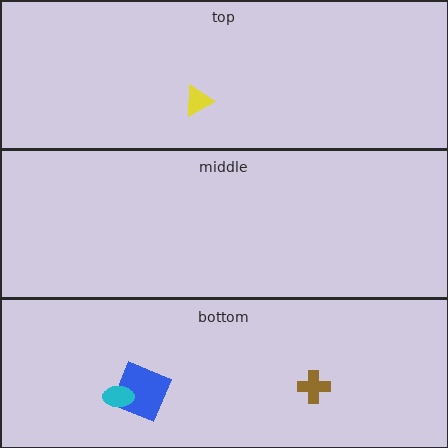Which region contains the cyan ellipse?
The bottom region.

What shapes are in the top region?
The yellow triangle.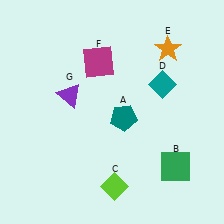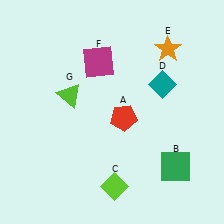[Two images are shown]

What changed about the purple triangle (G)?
In Image 1, G is purple. In Image 2, it changed to lime.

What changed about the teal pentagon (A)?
In Image 1, A is teal. In Image 2, it changed to red.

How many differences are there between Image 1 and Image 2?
There are 2 differences between the two images.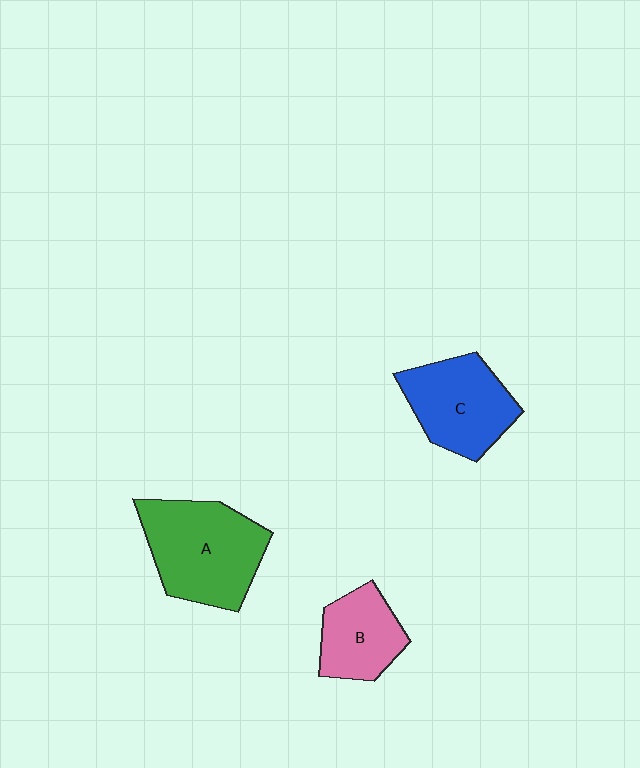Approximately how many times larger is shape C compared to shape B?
Approximately 1.3 times.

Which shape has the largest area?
Shape A (green).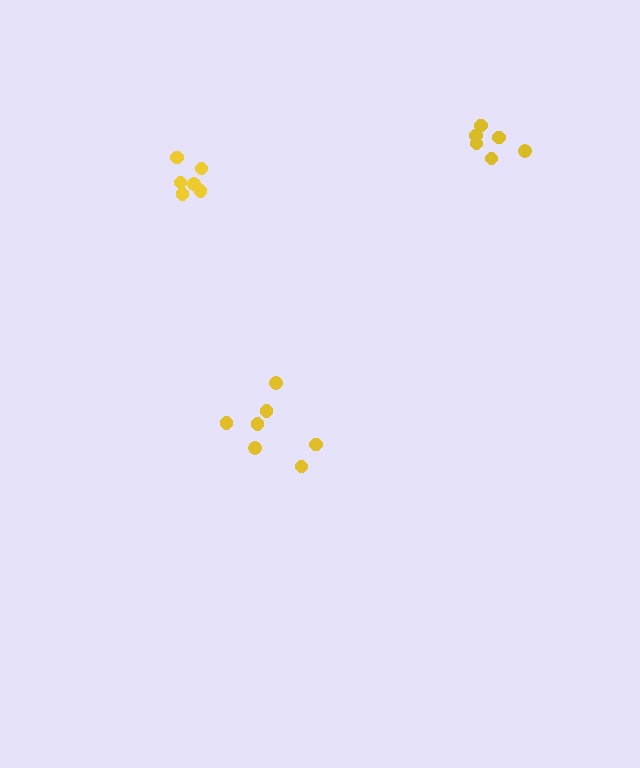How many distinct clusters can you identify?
There are 3 distinct clusters.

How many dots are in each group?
Group 1: 7 dots, Group 2: 6 dots, Group 3: 6 dots (19 total).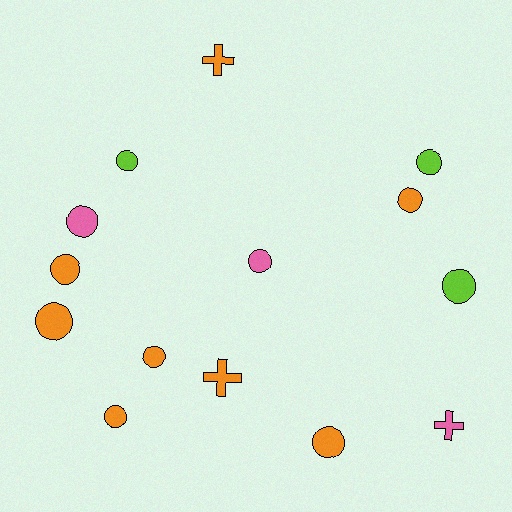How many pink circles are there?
There are 2 pink circles.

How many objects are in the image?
There are 14 objects.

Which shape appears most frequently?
Circle, with 11 objects.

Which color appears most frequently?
Orange, with 8 objects.